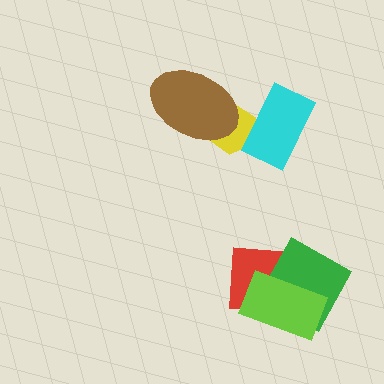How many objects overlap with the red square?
2 objects overlap with the red square.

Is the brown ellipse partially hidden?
No, no other shape covers it.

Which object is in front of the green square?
The lime rectangle is in front of the green square.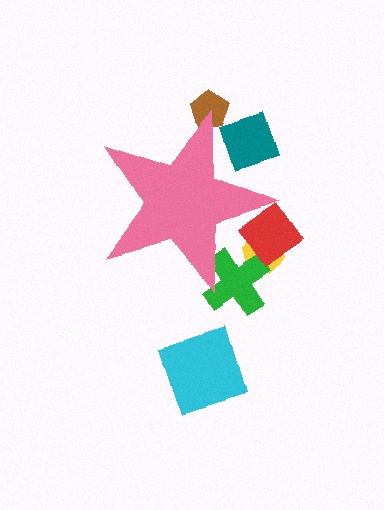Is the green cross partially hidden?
Yes, the green cross is partially hidden behind the pink star.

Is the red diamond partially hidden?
Yes, the red diamond is partially hidden behind the pink star.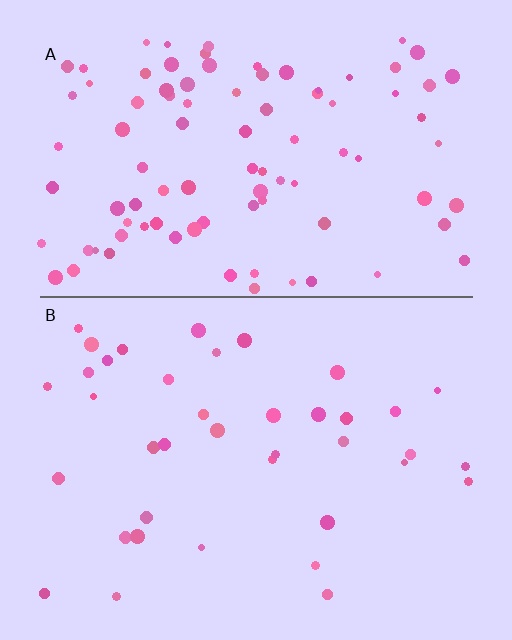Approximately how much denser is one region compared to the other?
Approximately 2.4× — region A over region B.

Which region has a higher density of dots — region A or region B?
A (the top).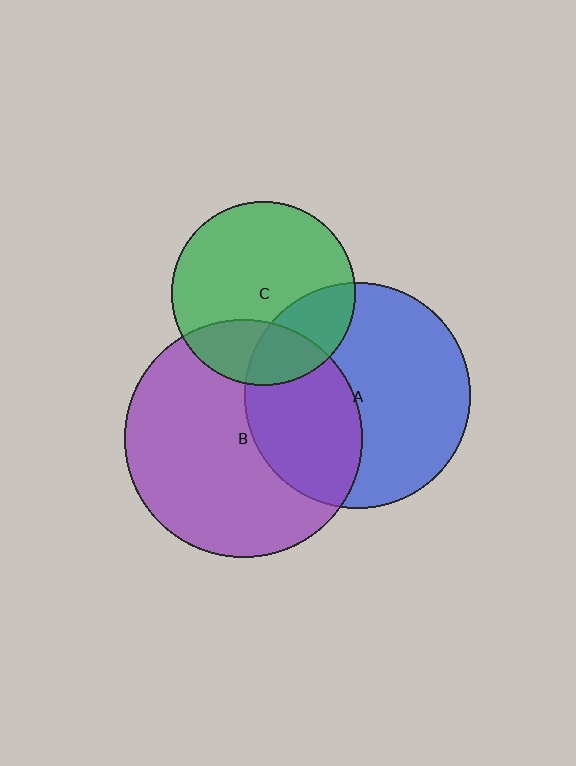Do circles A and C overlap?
Yes.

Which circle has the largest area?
Circle B (purple).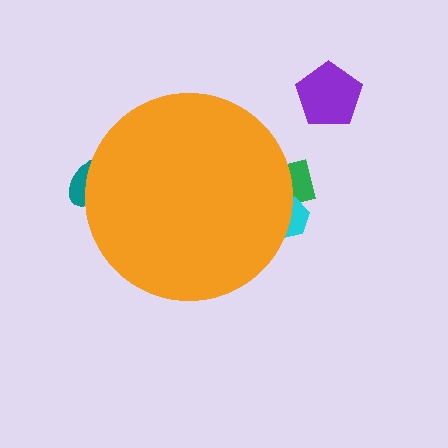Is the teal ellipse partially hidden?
Yes, the teal ellipse is partially hidden behind the orange circle.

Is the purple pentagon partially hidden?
No, the purple pentagon is fully visible.